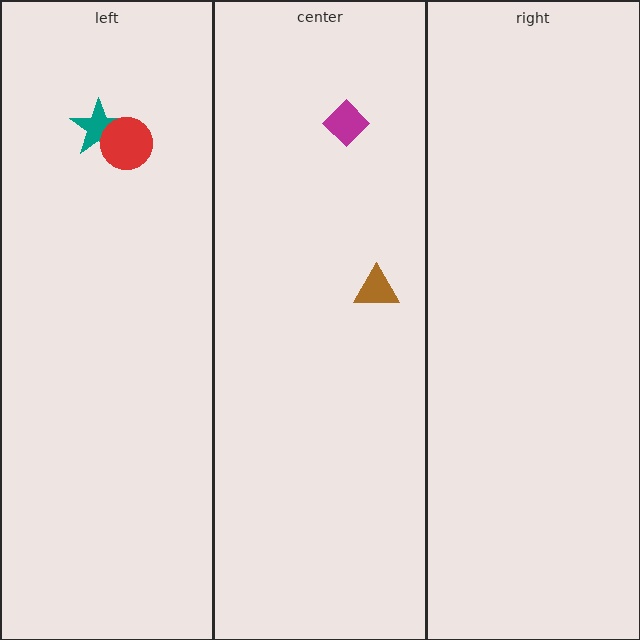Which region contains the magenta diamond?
The center region.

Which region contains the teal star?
The left region.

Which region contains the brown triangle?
The center region.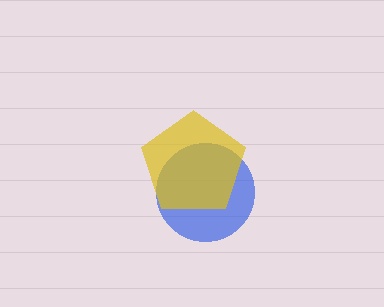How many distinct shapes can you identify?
There are 2 distinct shapes: a blue circle, a yellow pentagon.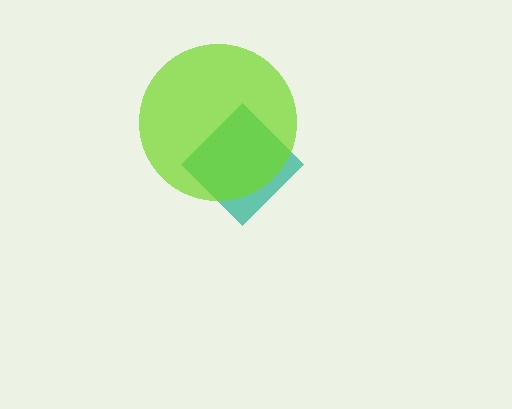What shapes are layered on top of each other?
The layered shapes are: a teal diamond, a lime circle.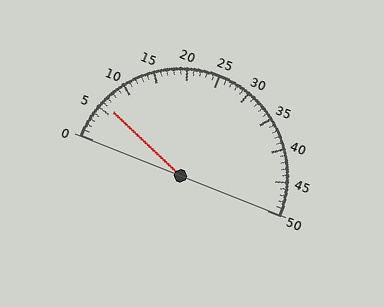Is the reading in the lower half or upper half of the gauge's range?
The reading is in the lower half of the range (0 to 50).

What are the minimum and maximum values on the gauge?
The gauge ranges from 0 to 50.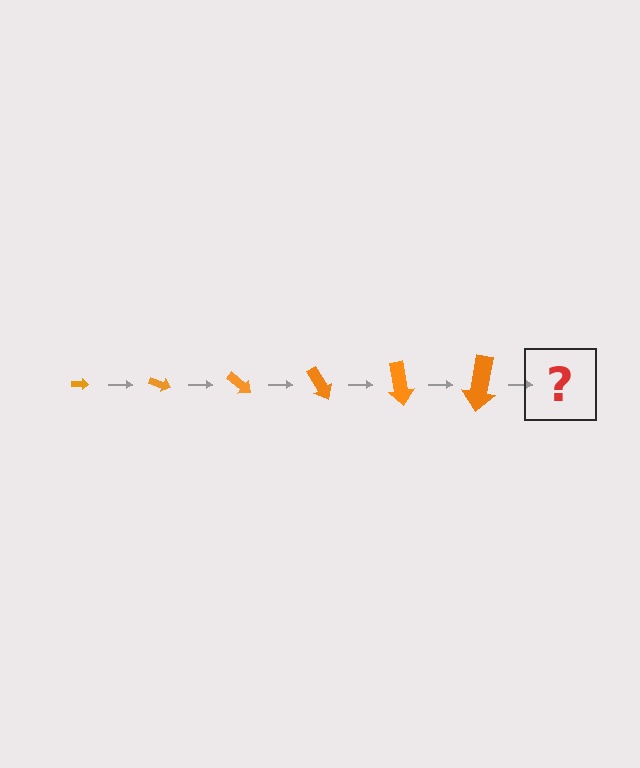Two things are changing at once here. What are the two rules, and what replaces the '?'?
The two rules are that the arrow grows larger each step and it rotates 20 degrees each step. The '?' should be an arrow, larger than the previous one and rotated 120 degrees from the start.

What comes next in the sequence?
The next element should be an arrow, larger than the previous one and rotated 120 degrees from the start.